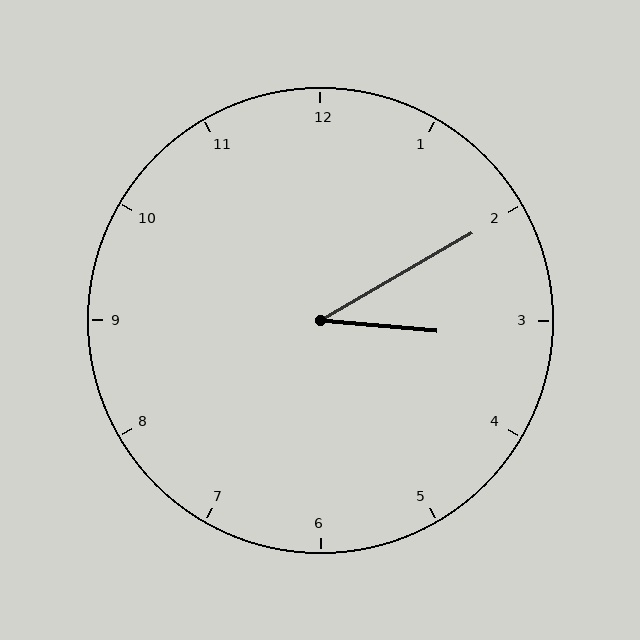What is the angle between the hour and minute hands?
Approximately 35 degrees.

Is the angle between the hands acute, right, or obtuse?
It is acute.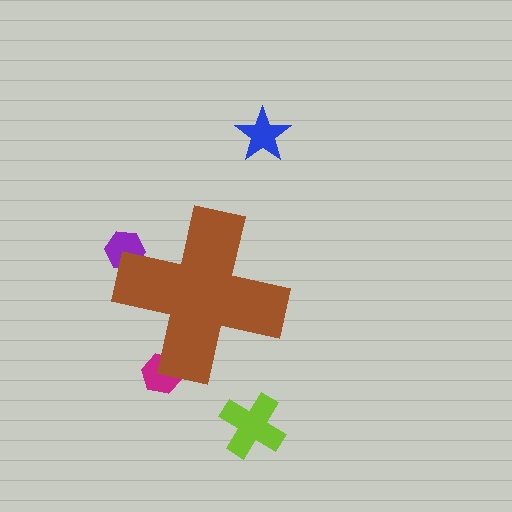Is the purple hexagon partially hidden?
Yes, the purple hexagon is partially hidden behind the brown cross.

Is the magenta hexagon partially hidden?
Yes, the magenta hexagon is partially hidden behind the brown cross.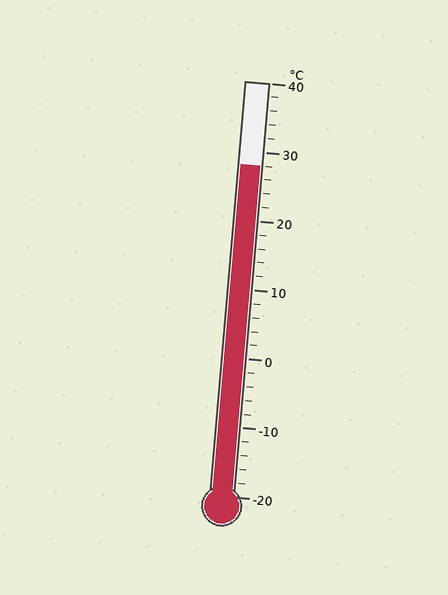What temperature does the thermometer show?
The thermometer shows approximately 28°C.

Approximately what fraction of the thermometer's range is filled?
The thermometer is filled to approximately 80% of its range.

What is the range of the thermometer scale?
The thermometer scale ranges from -20°C to 40°C.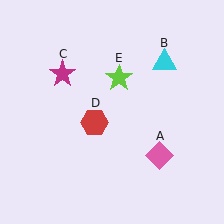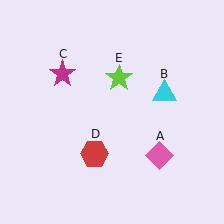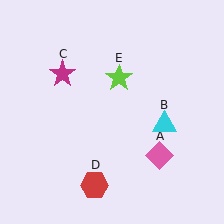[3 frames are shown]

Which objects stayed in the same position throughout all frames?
Pink diamond (object A) and magenta star (object C) and lime star (object E) remained stationary.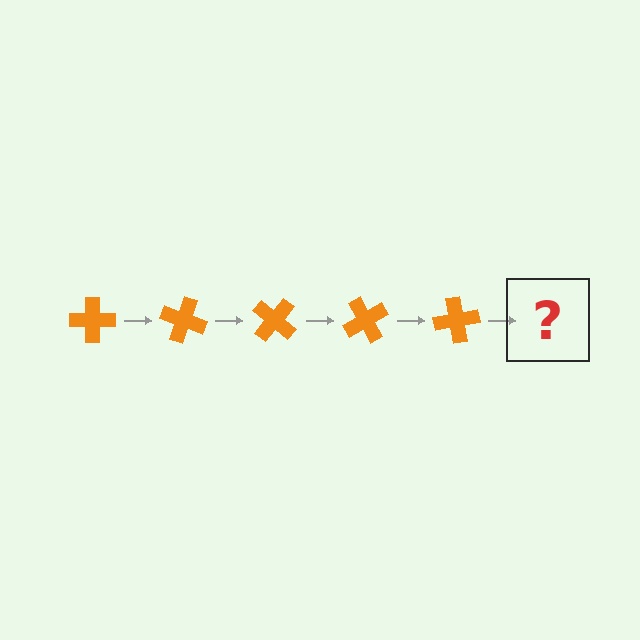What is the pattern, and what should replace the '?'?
The pattern is that the cross rotates 20 degrees each step. The '?' should be an orange cross rotated 100 degrees.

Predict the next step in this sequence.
The next step is an orange cross rotated 100 degrees.